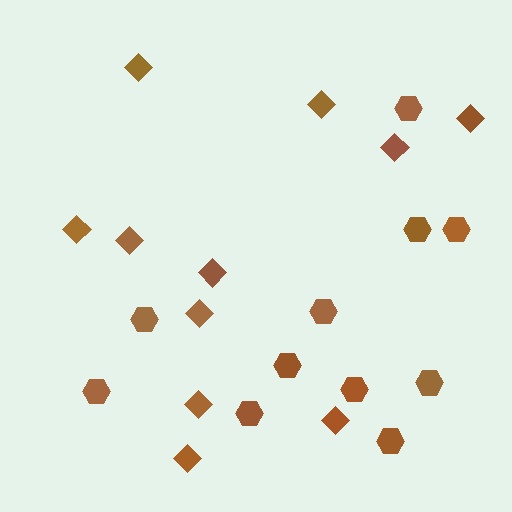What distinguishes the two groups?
There are 2 groups: one group of diamonds (11) and one group of hexagons (11).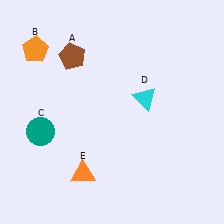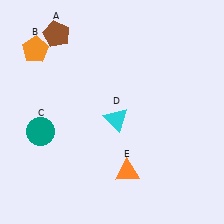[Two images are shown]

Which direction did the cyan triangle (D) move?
The cyan triangle (D) moved left.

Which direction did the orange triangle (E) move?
The orange triangle (E) moved right.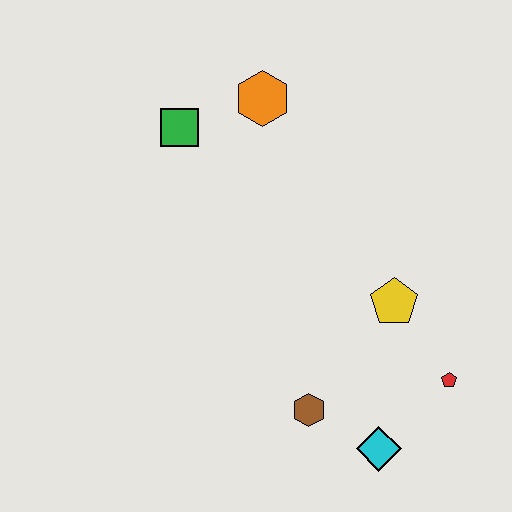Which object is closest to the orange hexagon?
The green square is closest to the orange hexagon.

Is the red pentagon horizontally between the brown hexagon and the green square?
No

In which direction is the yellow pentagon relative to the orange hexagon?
The yellow pentagon is below the orange hexagon.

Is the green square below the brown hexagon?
No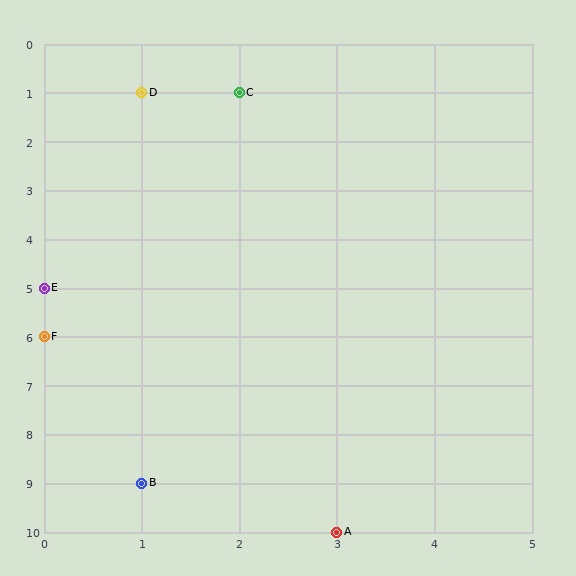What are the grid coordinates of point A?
Point A is at grid coordinates (3, 10).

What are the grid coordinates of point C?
Point C is at grid coordinates (2, 1).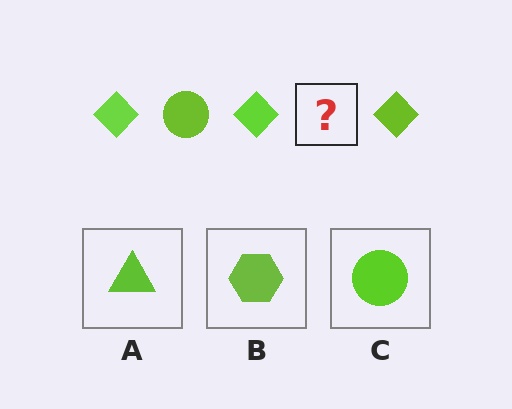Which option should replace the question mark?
Option C.